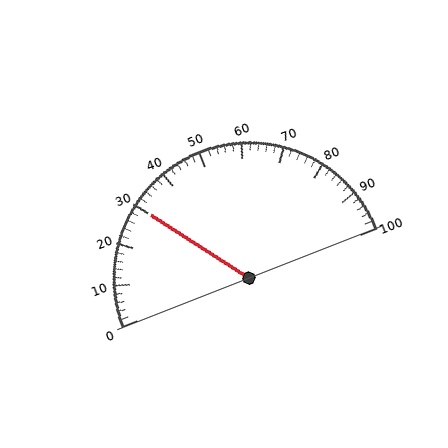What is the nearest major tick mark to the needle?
The nearest major tick mark is 30.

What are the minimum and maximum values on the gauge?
The gauge ranges from 0 to 100.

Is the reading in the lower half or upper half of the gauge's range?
The reading is in the lower half of the range (0 to 100).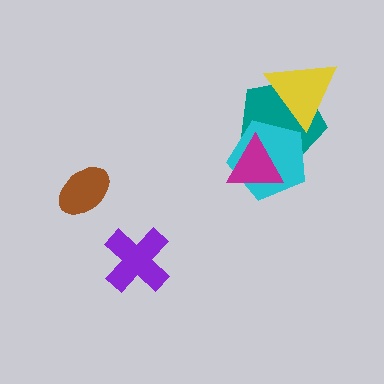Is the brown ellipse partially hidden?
No, no other shape covers it.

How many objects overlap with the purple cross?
0 objects overlap with the purple cross.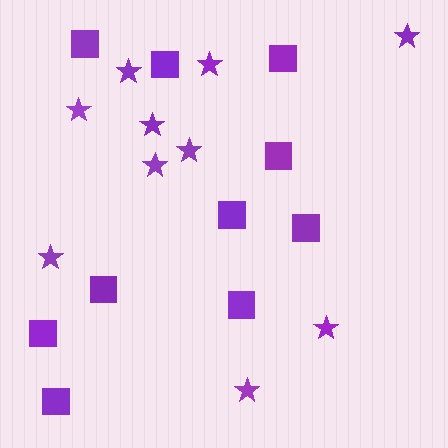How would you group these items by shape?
There are 2 groups: one group of squares (10) and one group of stars (10).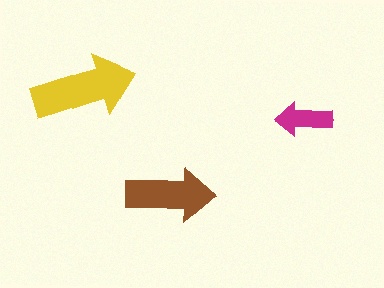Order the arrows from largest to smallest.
the yellow one, the brown one, the magenta one.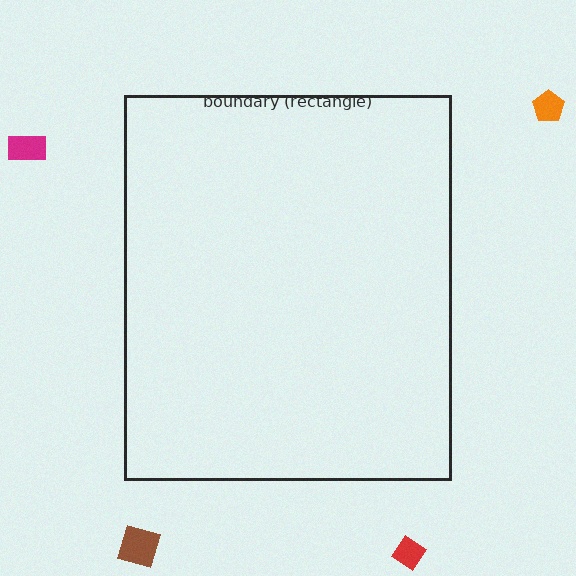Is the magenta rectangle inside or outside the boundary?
Outside.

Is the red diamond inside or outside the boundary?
Outside.